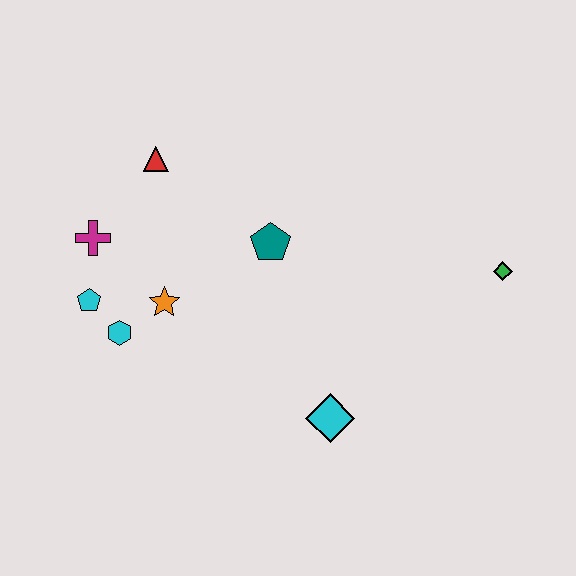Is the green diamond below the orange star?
No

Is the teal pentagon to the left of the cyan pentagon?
No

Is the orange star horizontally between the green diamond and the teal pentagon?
No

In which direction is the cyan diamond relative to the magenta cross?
The cyan diamond is to the right of the magenta cross.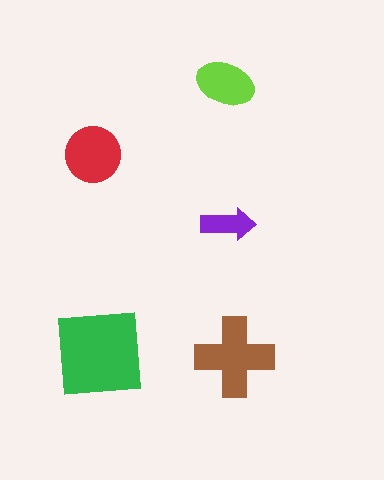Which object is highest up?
The lime ellipse is topmost.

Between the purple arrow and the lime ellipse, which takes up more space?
The lime ellipse.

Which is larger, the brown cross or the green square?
The green square.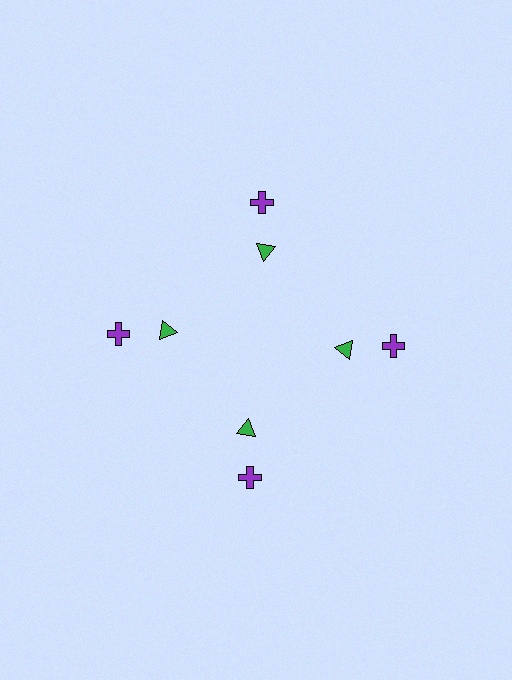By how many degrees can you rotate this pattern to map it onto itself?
The pattern maps onto itself every 90 degrees of rotation.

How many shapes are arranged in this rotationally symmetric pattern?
There are 8 shapes, arranged in 4 groups of 2.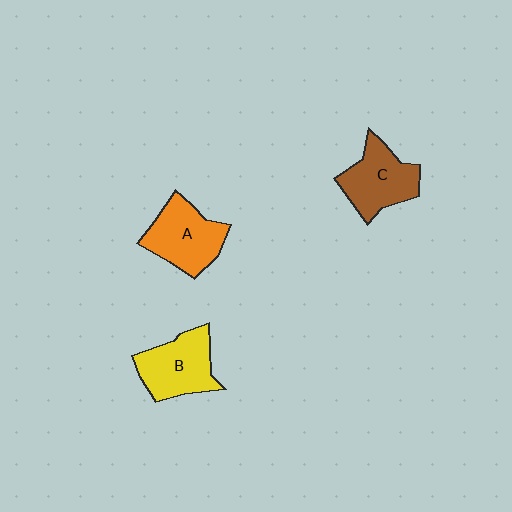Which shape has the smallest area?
Shape C (brown).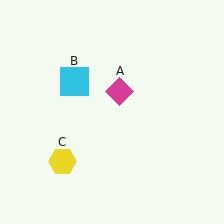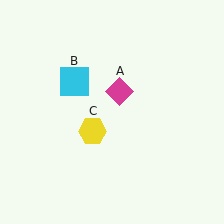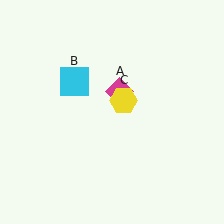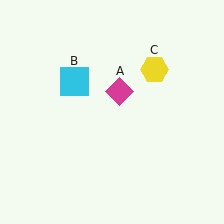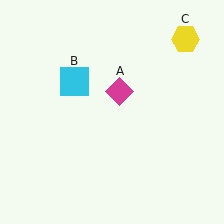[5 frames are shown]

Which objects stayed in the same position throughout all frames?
Magenta diamond (object A) and cyan square (object B) remained stationary.